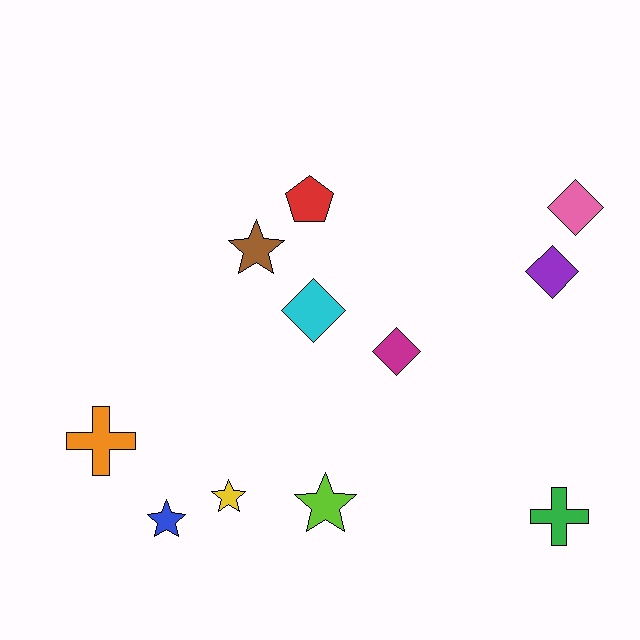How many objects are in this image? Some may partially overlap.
There are 11 objects.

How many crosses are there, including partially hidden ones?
There are 2 crosses.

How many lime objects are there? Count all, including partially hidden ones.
There is 1 lime object.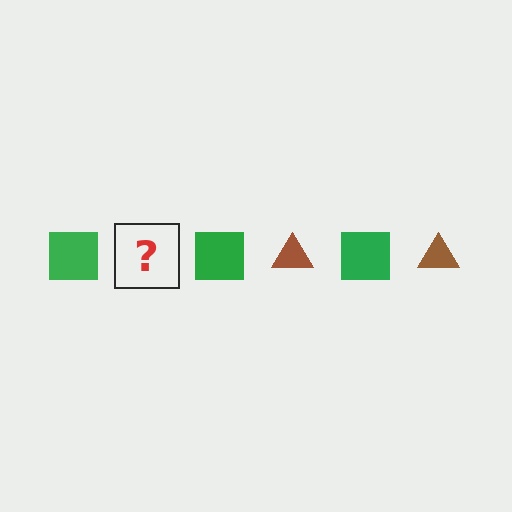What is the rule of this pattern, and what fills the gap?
The rule is that the pattern alternates between green square and brown triangle. The gap should be filled with a brown triangle.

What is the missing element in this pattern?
The missing element is a brown triangle.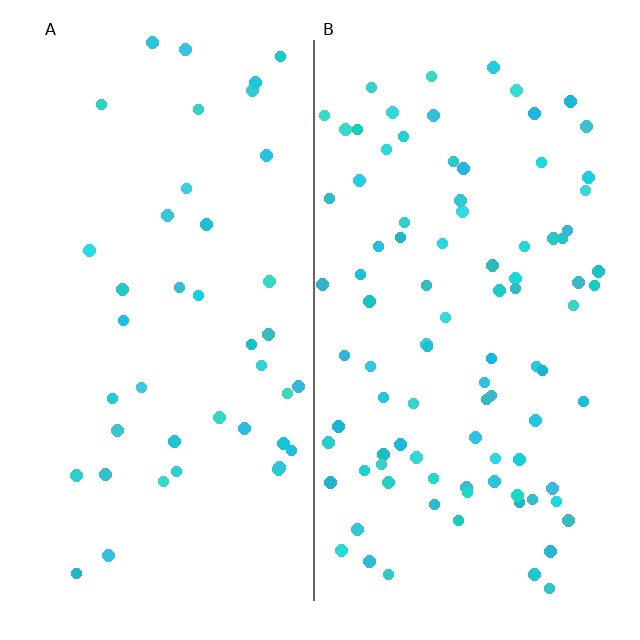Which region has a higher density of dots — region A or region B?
B (the right).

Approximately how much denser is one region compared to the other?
Approximately 2.2× — region B over region A.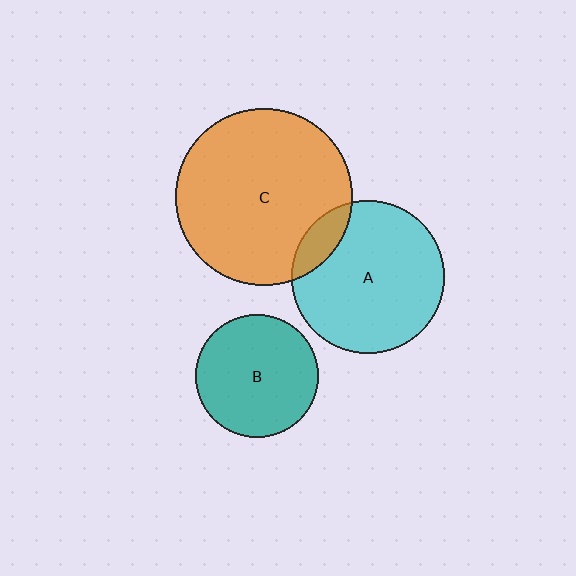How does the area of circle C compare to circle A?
Approximately 1.3 times.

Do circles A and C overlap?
Yes.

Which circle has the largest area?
Circle C (orange).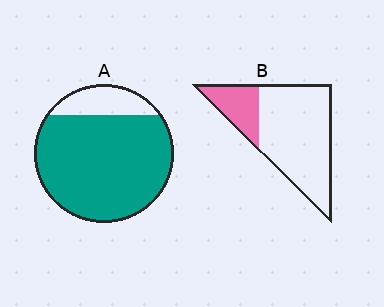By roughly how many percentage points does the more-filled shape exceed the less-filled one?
By roughly 60 percentage points (A over B).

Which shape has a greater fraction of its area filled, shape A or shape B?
Shape A.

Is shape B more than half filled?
No.